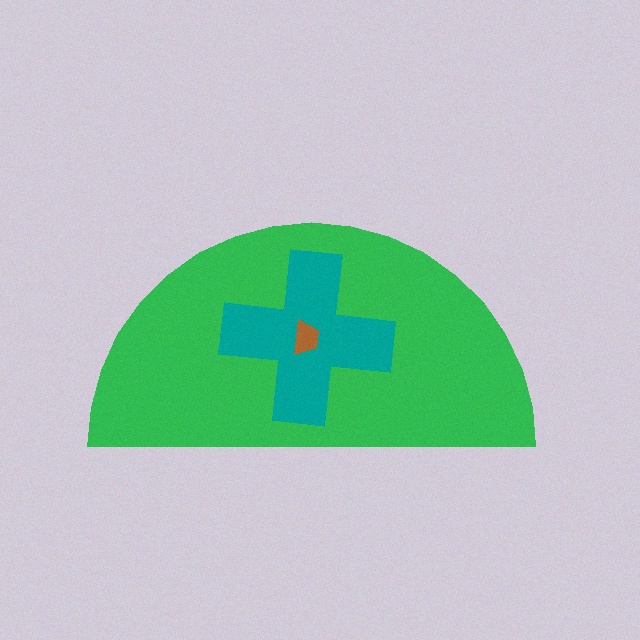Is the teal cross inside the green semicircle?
Yes.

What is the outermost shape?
The green semicircle.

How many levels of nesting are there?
3.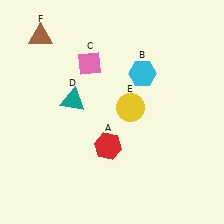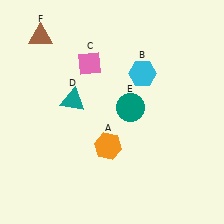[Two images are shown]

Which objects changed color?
A changed from red to orange. E changed from yellow to teal.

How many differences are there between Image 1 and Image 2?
There are 2 differences between the two images.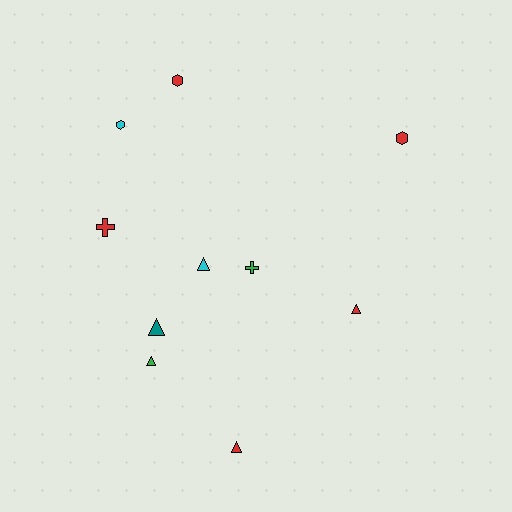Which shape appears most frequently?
Triangle, with 5 objects.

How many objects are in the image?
There are 10 objects.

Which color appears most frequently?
Red, with 5 objects.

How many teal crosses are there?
There are no teal crosses.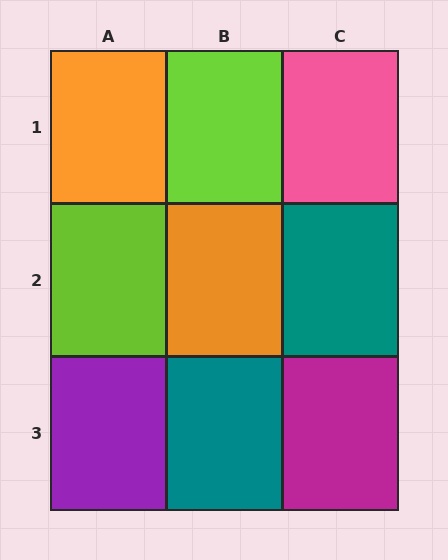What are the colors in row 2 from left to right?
Lime, orange, teal.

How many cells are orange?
2 cells are orange.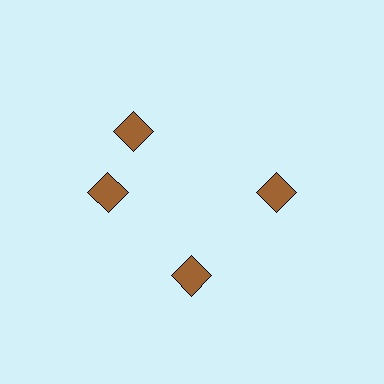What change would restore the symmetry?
The symmetry would be restored by rotating it back into even spacing with its neighbors so that all 4 diamonds sit at equal angles and equal distance from the center.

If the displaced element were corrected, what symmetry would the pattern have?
It would have 4-fold rotational symmetry — the pattern would map onto itself every 90 degrees.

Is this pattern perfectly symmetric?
No. The 4 brown diamonds are arranged in a ring, but one element near the 12 o'clock position is rotated out of alignment along the ring, breaking the 4-fold rotational symmetry.